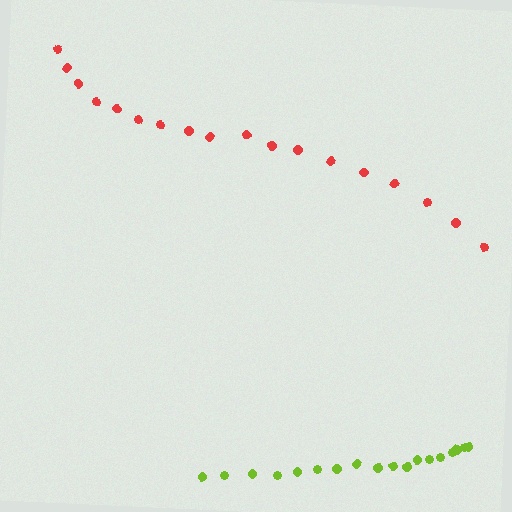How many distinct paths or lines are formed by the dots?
There are 2 distinct paths.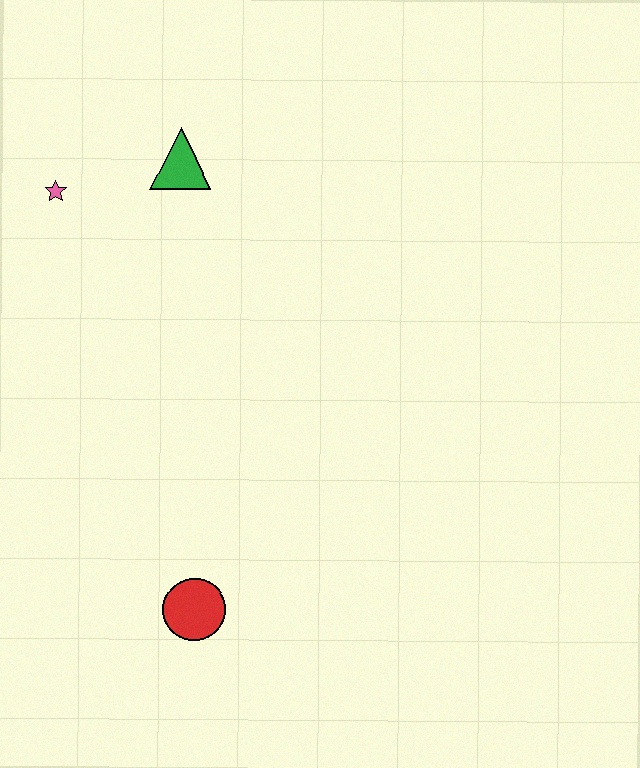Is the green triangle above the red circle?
Yes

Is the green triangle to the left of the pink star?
No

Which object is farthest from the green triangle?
The red circle is farthest from the green triangle.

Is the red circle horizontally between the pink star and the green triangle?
No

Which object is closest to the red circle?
The pink star is closest to the red circle.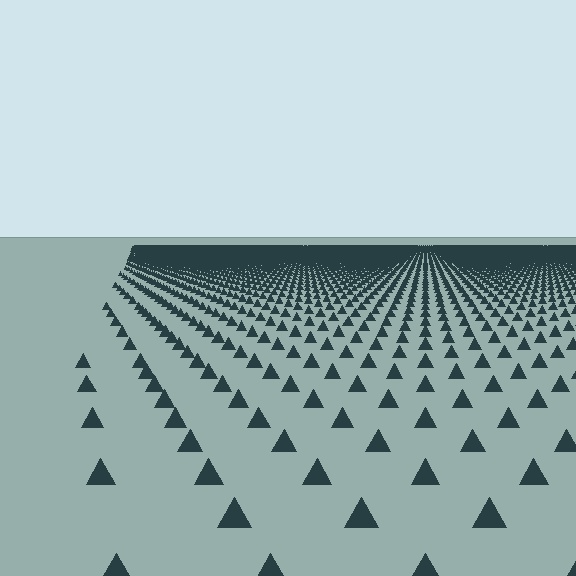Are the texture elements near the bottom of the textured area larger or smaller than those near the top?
Larger. Near the bottom, elements are closer to the viewer and appear at a bigger on-screen size.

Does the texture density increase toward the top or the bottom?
Density increases toward the top.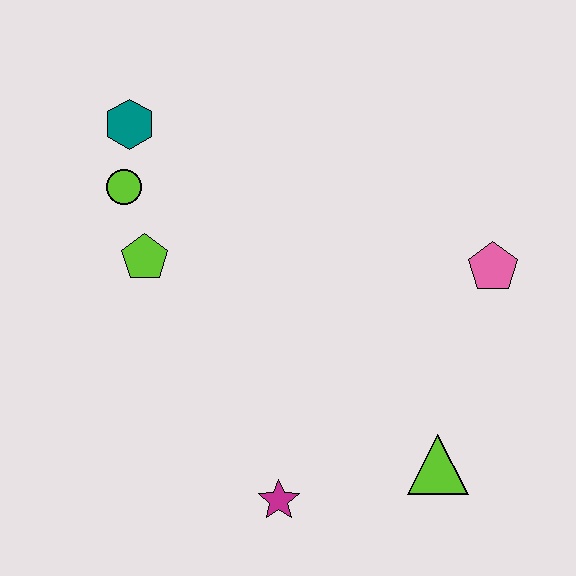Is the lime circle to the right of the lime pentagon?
No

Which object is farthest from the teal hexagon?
The lime triangle is farthest from the teal hexagon.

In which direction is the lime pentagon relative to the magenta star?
The lime pentagon is above the magenta star.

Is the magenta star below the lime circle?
Yes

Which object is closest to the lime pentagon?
The lime circle is closest to the lime pentagon.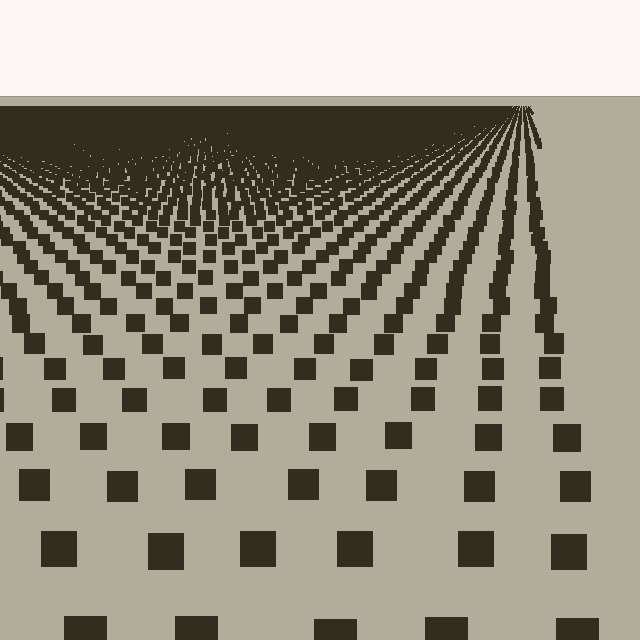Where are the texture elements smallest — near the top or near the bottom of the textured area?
Near the top.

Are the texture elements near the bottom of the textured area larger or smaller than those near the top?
Larger. Near the bottom, elements are closer to the viewer and appear at a bigger on-screen size.